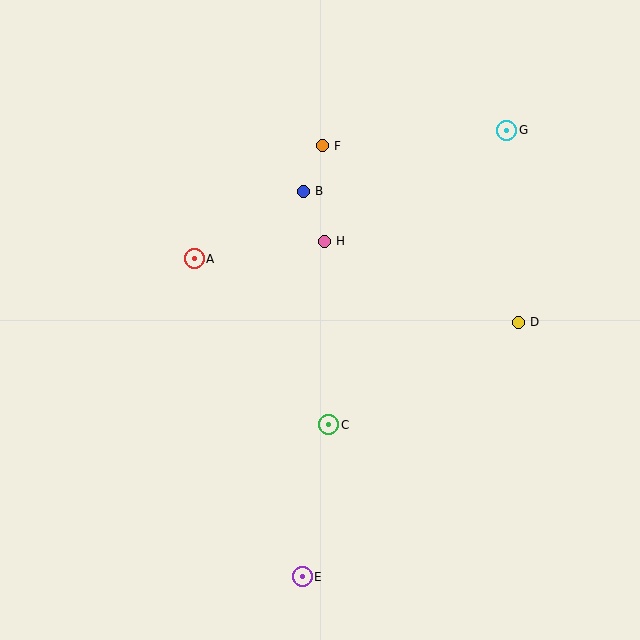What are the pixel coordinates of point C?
Point C is at (329, 425).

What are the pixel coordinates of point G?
Point G is at (507, 130).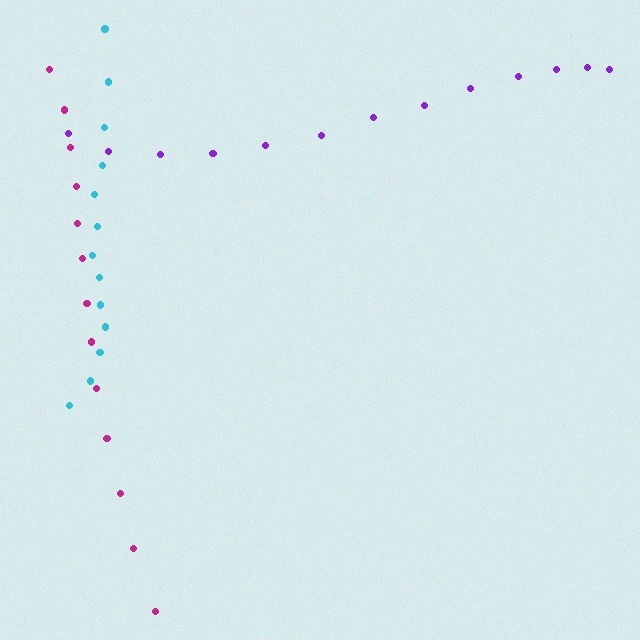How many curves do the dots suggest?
There are 3 distinct paths.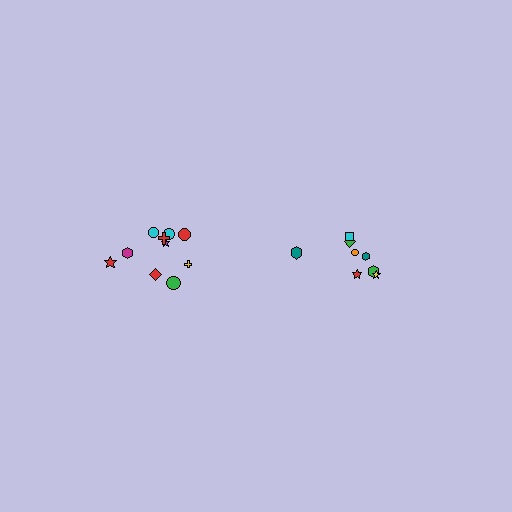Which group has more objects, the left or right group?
The left group.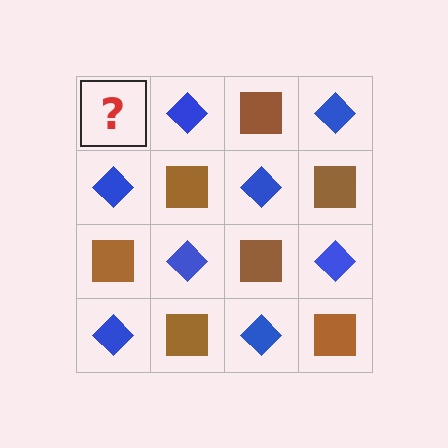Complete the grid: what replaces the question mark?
The question mark should be replaced with a brown square.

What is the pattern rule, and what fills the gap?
The rule is that it alternates brown square and blue diamond in a checkerboard pattern. The gap should be filled with a brown square.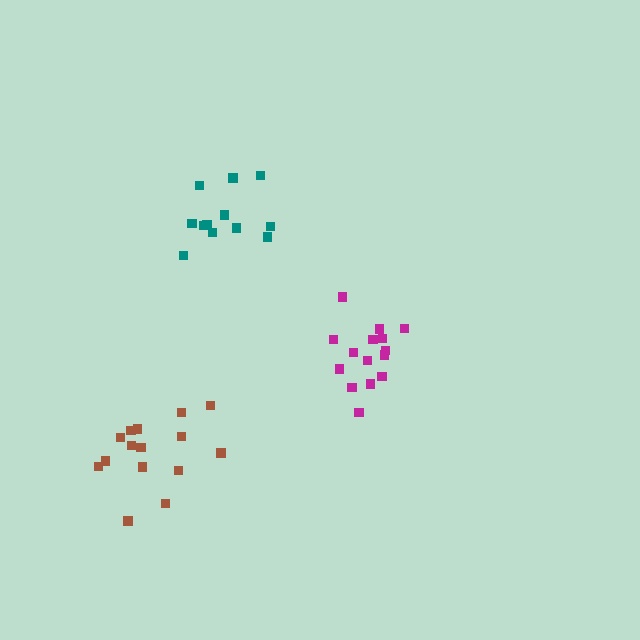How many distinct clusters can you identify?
There are 3 distinct clusters.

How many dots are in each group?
Group 1: 15 dots, Group 2: 15 dots, Group 3: 12 dots (42 total).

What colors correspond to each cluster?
The clusters are colored: magenta, brown, teal.